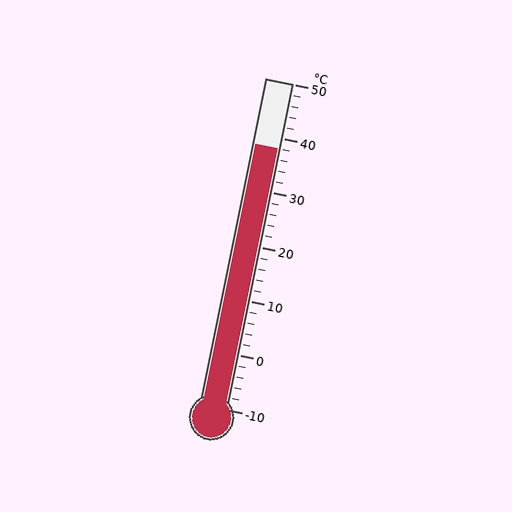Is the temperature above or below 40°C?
The temperature is below 40°C.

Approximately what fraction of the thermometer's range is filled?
The thermometer is filled to approximately 80% of its range.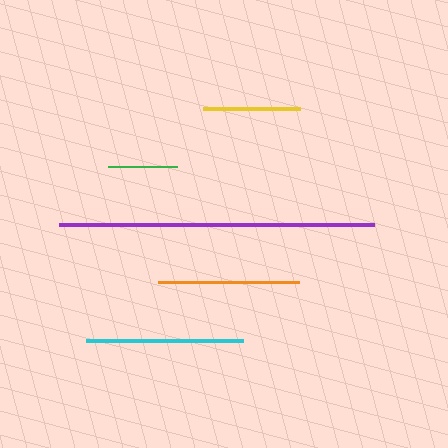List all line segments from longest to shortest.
From longest to shortest: purple, cyan, orange, yellow, green.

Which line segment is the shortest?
The green line is the shortest at approximately 69 pixels.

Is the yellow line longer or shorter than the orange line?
The orange line is longer than the yellow line.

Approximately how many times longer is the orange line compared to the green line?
The orange line is approximately 2.1 times the length of the green line.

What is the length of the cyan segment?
The cyan segment is approximately 157 pixels long.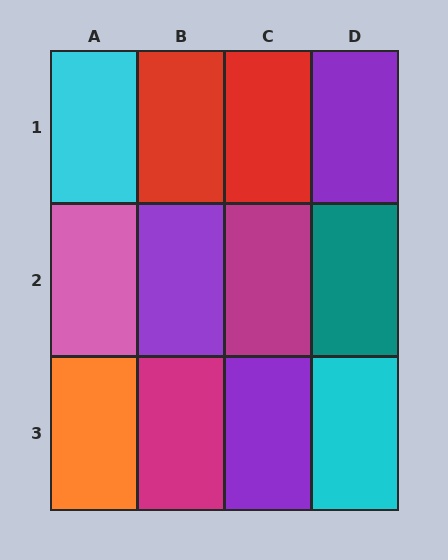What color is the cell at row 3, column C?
Purple.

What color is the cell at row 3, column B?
Magenta.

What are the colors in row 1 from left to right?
Cyan, red, red, purple.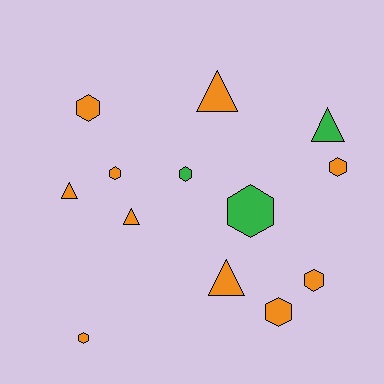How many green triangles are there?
There is 1 green triangle.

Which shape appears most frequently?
Hexagon, with 8 objects.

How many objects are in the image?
There are 13 objects.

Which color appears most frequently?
Orange, with 10 objects.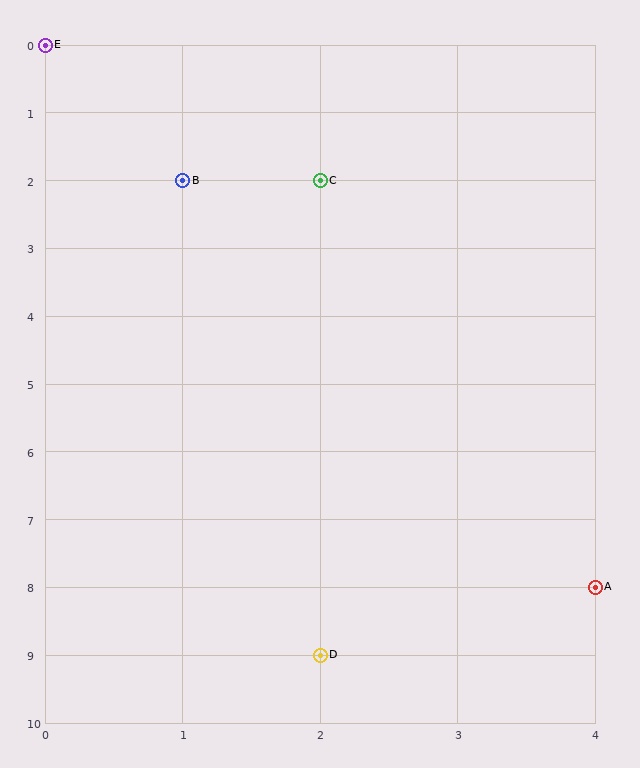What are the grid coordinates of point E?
Point E is at grid coordinates (0, 0).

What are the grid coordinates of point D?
Point D is at grid coordinates (2, 9).